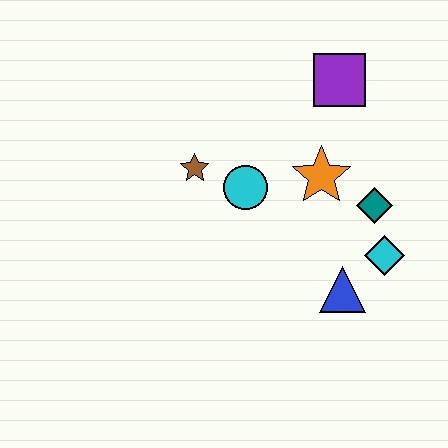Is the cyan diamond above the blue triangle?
Yes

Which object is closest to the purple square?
The orange star is closest to the purple square.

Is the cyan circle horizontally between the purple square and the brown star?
Yes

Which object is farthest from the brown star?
The cyan diamond is farthest from the brown star.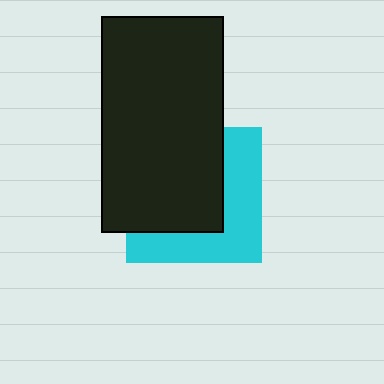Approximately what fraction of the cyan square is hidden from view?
Roughly 56% of the cyan square is hidden behind the black rectangle.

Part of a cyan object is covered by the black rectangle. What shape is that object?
It is a square.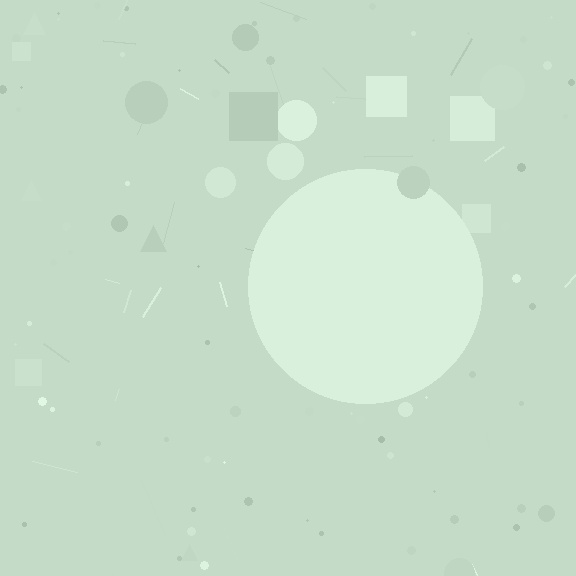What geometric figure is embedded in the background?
A circle is embedded in the background.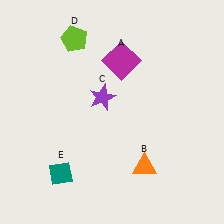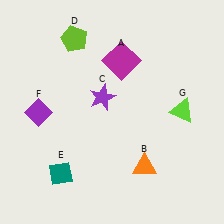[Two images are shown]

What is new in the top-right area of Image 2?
A lime triangle (G) was added in the top-right area of Image 2.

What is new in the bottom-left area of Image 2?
A purple diamond (F) was added in the bottom-left area of Image 2.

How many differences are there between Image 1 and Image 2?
There are 2 differences between the two images.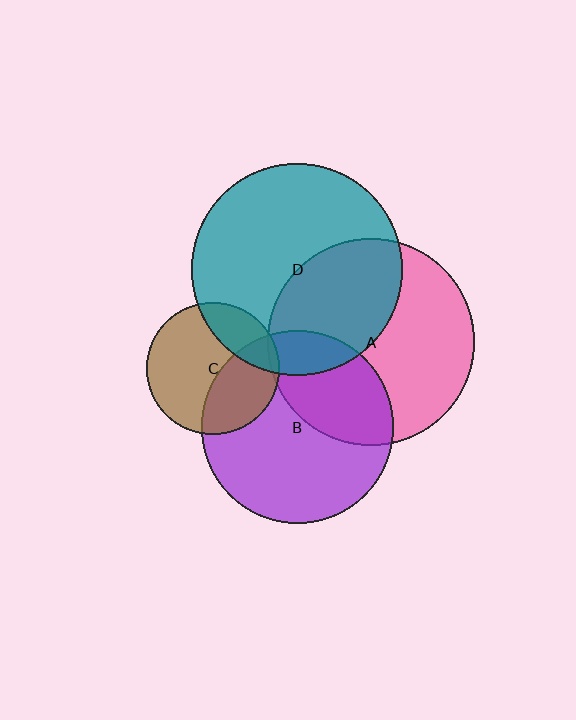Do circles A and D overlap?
Yes.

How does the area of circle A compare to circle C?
Approximately 2.4 times.